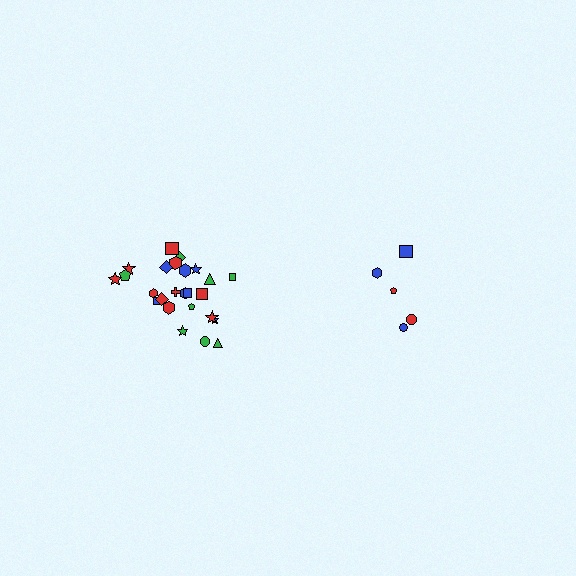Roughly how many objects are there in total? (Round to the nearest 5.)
Roughly 30 objects in total.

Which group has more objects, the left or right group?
The left group.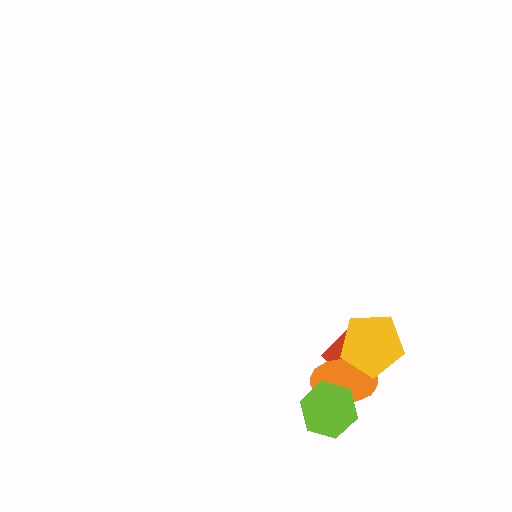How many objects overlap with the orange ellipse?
3 objects overlap with the orange ellipse.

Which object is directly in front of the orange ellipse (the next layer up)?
The yellow pentagon is directly in front of the orange ellipse.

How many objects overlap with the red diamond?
2 objects overlap with the red diamond.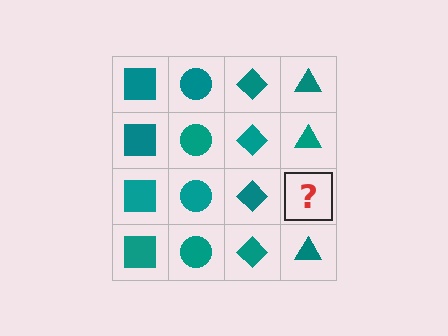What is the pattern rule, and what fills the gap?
The rule is that each column has a consistent shape. The gap should be filled with a teal triangle.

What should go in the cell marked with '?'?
The missing cell should contain a teal triangle.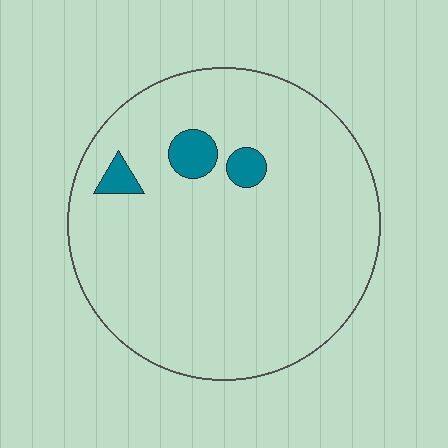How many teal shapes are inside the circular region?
3.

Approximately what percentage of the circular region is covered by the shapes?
Approximately 5%.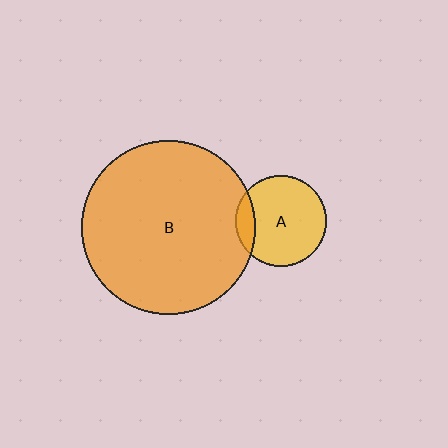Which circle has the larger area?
Circle B (orange).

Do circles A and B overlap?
Yes.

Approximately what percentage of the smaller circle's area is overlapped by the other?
Approximately 15%.